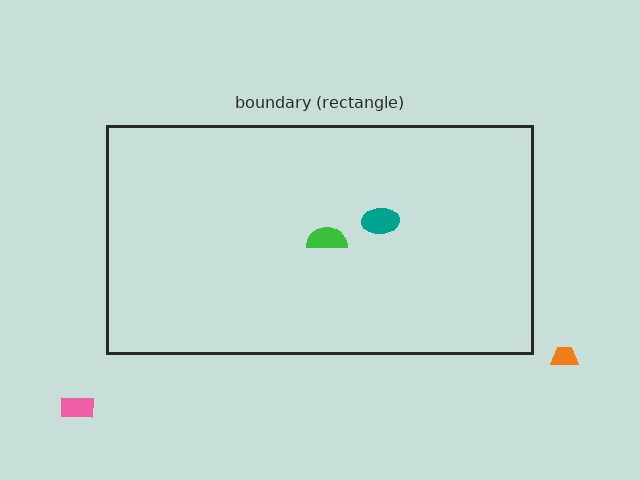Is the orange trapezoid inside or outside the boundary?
Outside.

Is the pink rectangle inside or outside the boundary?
Outside.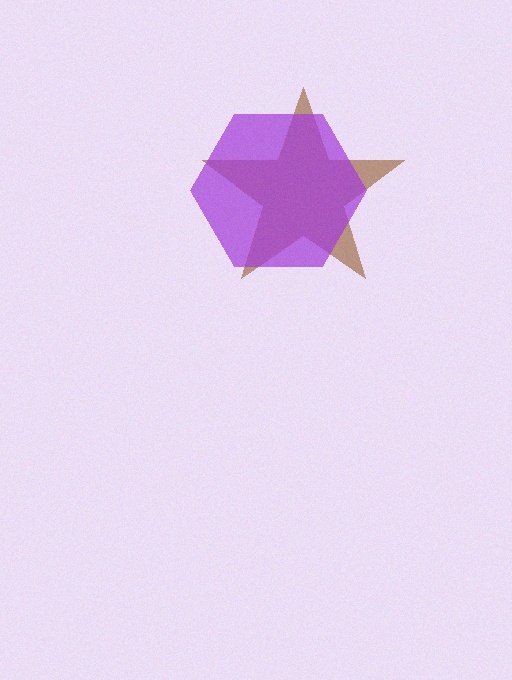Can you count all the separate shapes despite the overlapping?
Yes, there are 2 separate shapes.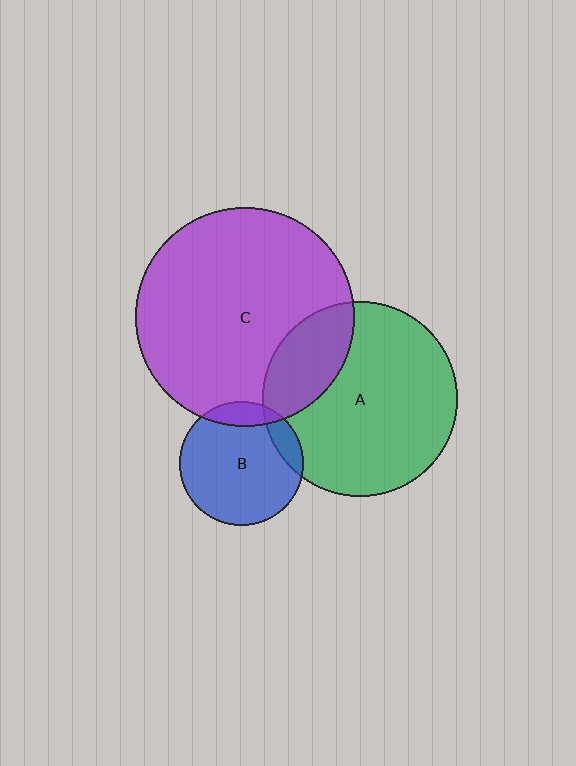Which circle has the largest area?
Circle C (purple).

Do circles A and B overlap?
Yes.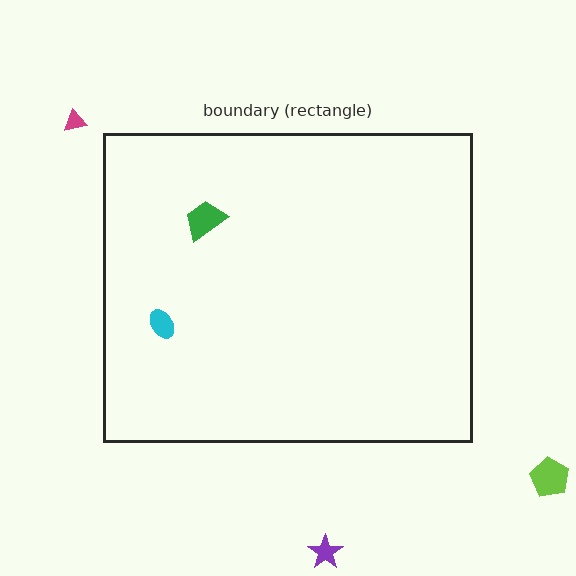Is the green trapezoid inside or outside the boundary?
Inside.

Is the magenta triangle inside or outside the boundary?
Outside.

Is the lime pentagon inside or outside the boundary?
Outside.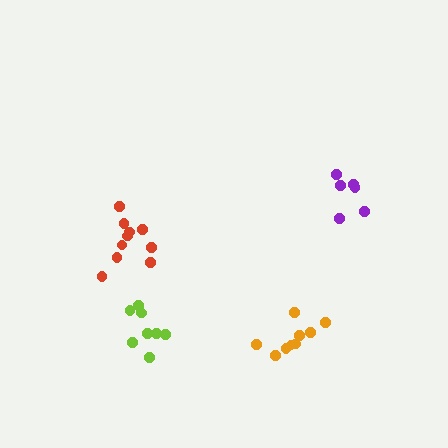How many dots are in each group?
Group 1: 6 dots, Group 2: 9 dots, Group 3: 10 dots, Group 4: 8 dots (33 total).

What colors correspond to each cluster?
The clusters are colored: purple, orange, red, lime.